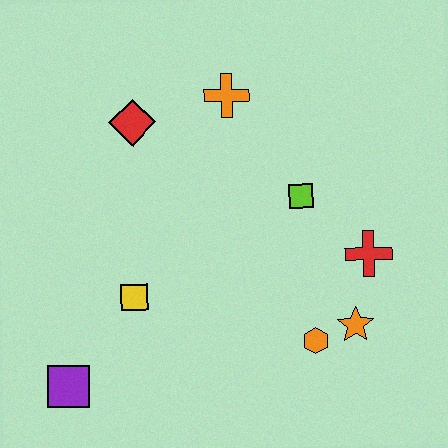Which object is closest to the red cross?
The orange star is closest to the red cross.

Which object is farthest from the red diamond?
The orange star is farthest from the red diamond.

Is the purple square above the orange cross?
No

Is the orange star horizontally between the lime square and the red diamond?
No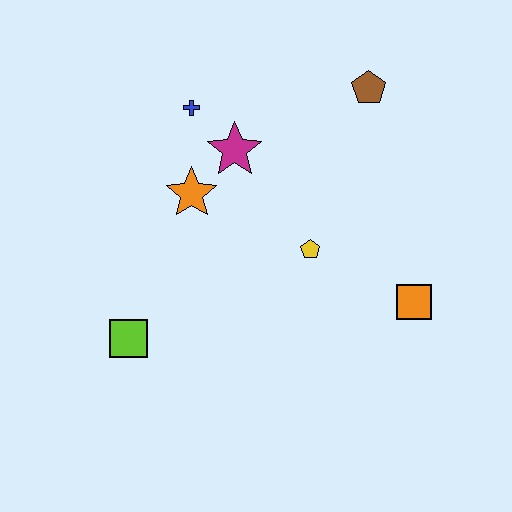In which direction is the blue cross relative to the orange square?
The blue cross is to the left of the orange square.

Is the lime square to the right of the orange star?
No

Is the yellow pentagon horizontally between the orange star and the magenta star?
No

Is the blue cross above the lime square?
Yes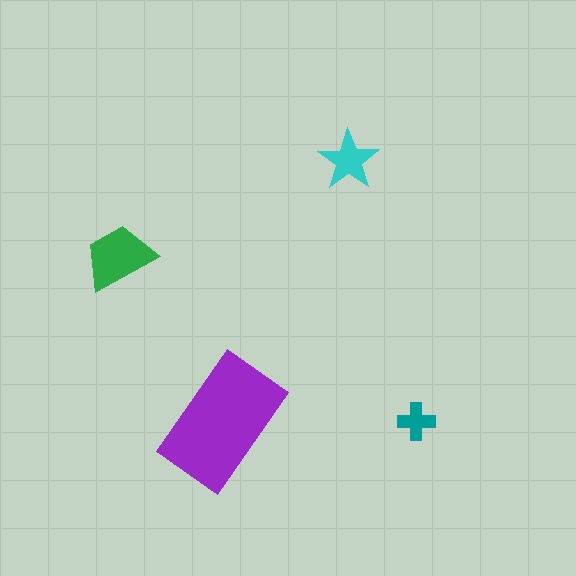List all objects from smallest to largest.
The teal cross, the cyan star, the green trapezoid, the purple rectangle.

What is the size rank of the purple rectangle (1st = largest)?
1st.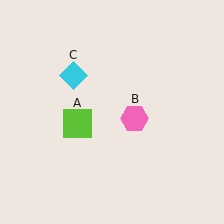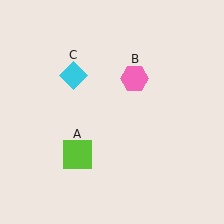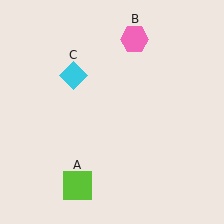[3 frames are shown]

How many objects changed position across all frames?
2 objects changed position: lime square (object A), pink hexagon (object B).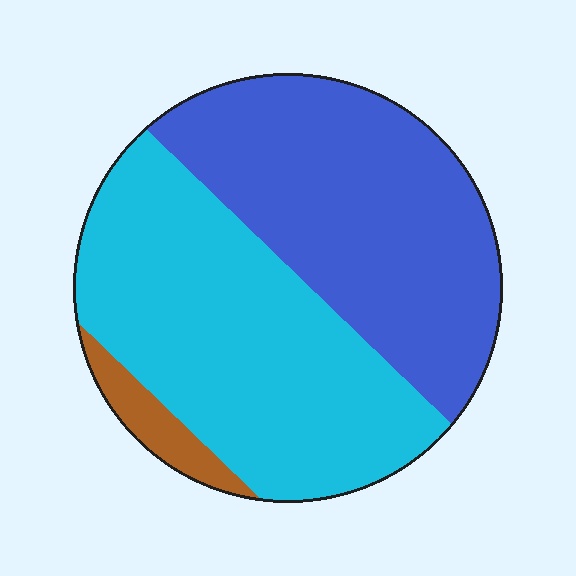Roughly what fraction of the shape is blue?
Blue takes up between a quarter and a half of the shape.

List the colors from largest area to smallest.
From largest to smallest: cyan, blue, brown.